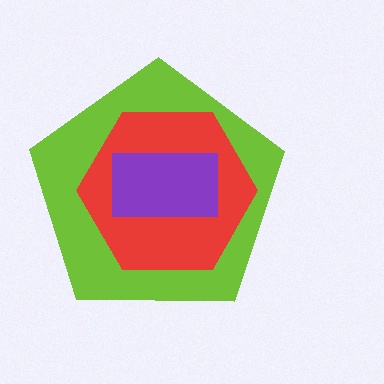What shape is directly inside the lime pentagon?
The red hexagon.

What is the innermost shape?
The purple rectangle.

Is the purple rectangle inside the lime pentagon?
Yes.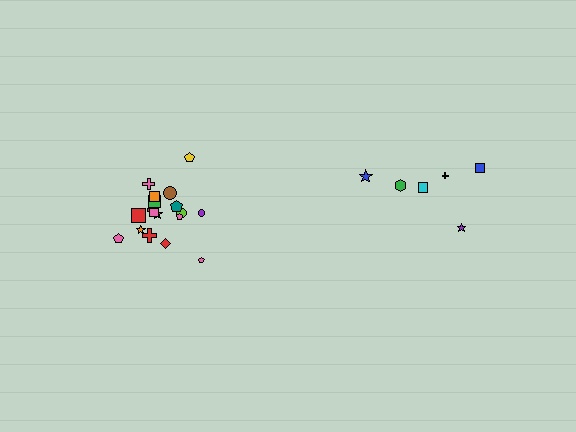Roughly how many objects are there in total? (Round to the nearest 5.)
Roughly 25 objects in total.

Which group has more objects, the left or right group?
The left group.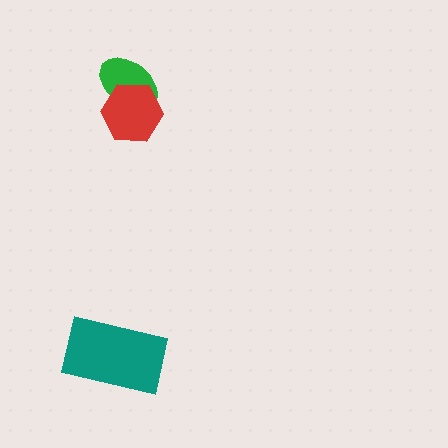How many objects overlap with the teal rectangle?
0 objects overlap with the teal rectangle.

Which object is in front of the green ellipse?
The red hexagon is in front of the green ellipse.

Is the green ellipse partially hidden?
Yes, it is partially covered by another shape.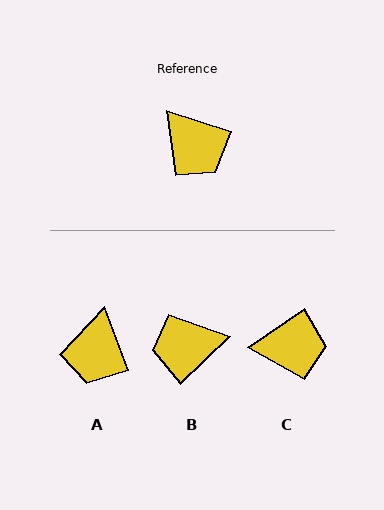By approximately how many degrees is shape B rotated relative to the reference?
Approximately 118 degrees clockwise.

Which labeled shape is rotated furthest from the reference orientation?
B, about 118 degrees away.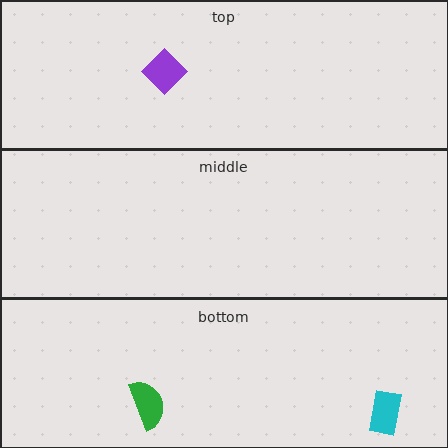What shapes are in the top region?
The purple diamond.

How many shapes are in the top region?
1.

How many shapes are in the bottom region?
2.